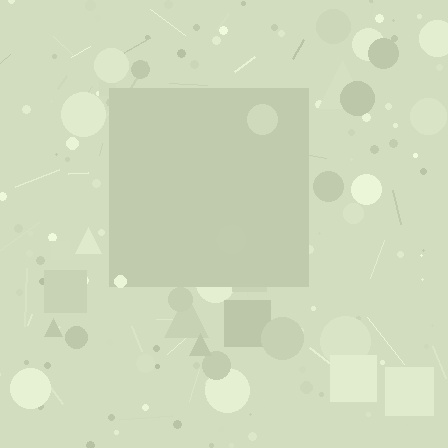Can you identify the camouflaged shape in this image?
The camouflaged shape is a square.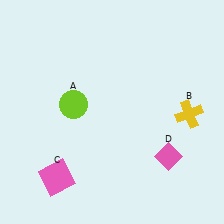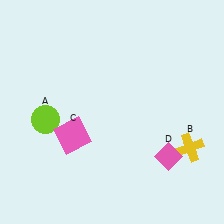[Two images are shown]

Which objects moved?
The objects that moved are: the lime circle (A), the yellow cross (B), the pink square (C).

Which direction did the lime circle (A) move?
The lime circle (A) moved left.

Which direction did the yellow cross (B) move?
The yellow cross (B) moved down.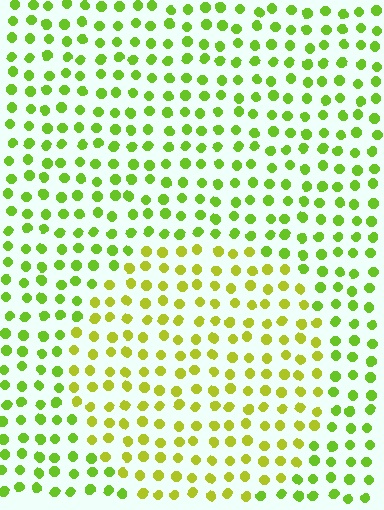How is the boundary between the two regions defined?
The boundary is defined purely by a slight shift in hue (about 26 degrees). Spacing, size, and orientation are identical on both sides.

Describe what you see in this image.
The image is filled with small lime elements in a uniform arrangement. A circle-shaped region is visible where the elements are tinted to a slightly different hue, forming a subtle color boundary.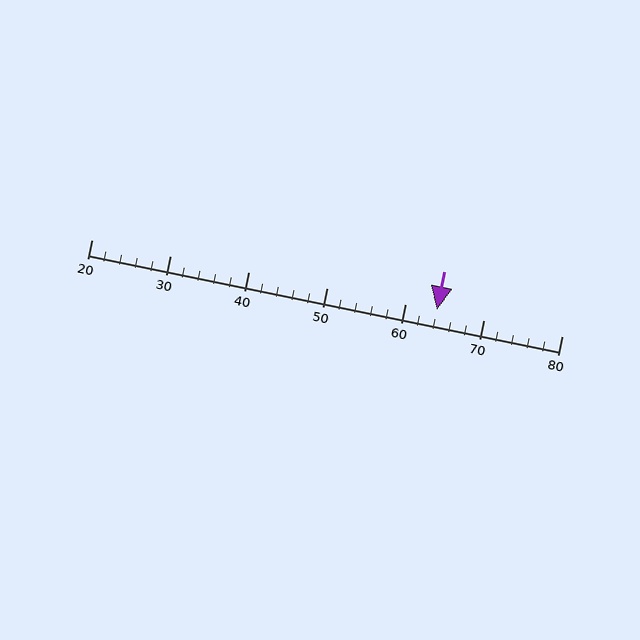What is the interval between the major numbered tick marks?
The major tick marks are spaced 10 units apart.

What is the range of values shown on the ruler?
The ruler shows values from 20 to 80.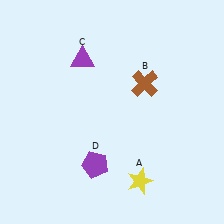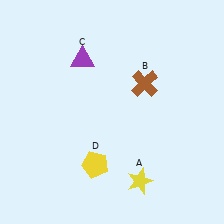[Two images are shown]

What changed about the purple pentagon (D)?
In Image 1, D is purple. In Image 2, it changed to yellow.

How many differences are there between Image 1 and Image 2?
There is 1 difference between the two images.